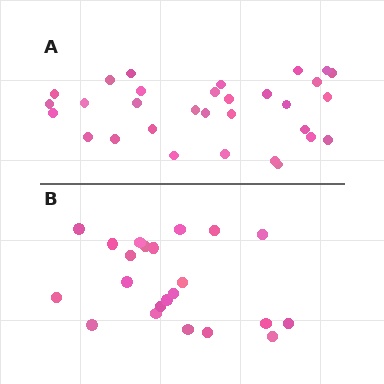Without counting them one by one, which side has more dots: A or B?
Region A (the top region) has more dots.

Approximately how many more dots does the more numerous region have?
Region A has roughly 8 or so more dots than region B.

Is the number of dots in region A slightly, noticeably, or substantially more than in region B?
Region A has noticeably more, but not dramatically so. The ratio is roughly 1.4 to 1.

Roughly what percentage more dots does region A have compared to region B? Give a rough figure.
About 40% more.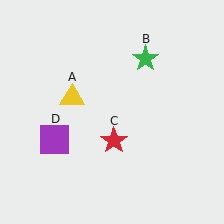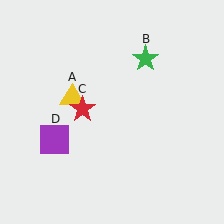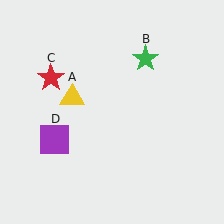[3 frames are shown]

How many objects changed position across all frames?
1 object changed position: red star (object C).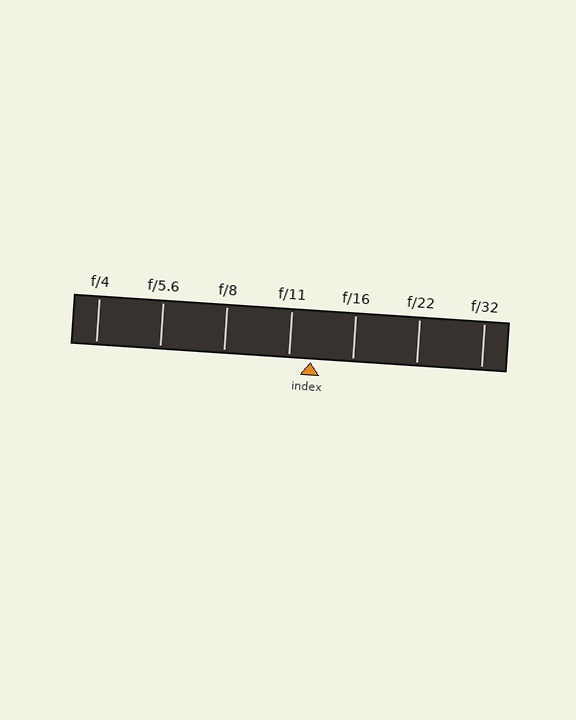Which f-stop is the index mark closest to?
The index mark is closest to f/11.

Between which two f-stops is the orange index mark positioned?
The index mark is between f/11 and f/16.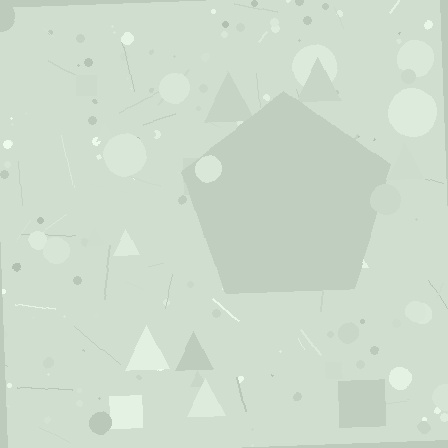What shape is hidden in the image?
A pentagon is hidden in the image.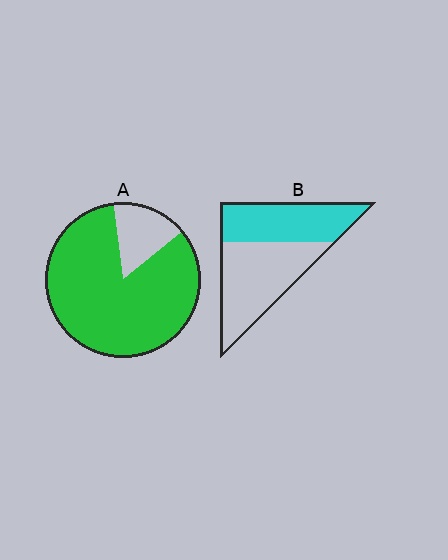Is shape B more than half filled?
No.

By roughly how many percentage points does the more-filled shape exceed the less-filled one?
By roughly 40 percentage points (A over B).